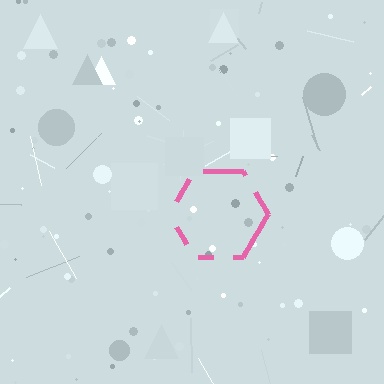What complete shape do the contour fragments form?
The contour fragments form a hexagon.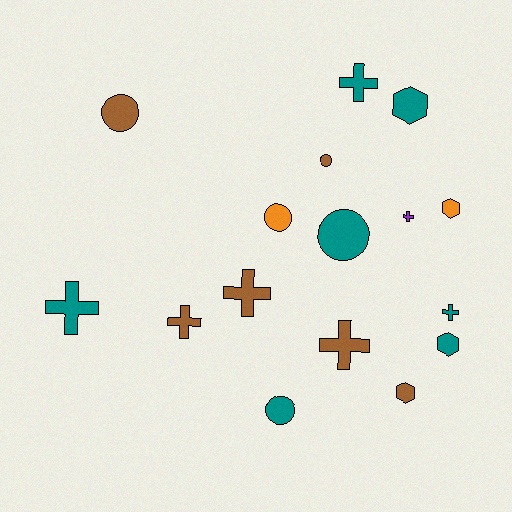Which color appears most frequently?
Teal, with 7 objects.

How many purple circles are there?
There are no purple circles.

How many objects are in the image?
There are 16 objects.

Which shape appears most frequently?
Cross, with 7 objects.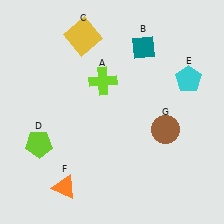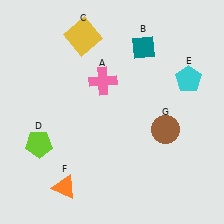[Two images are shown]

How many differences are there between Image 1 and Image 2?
There is 1 difference between the two images.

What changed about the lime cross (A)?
In Image 1, A is lime. In Image 2, it changed to pink.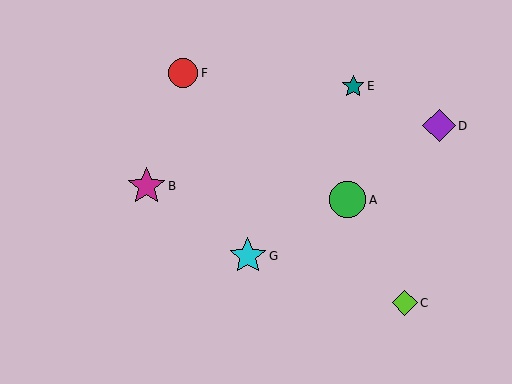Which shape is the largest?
The magenta star (labeled B) is the largest.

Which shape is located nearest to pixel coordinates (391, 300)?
The lime diamond (labeled C) at (405, 303) is nearest to that location.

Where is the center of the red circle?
The center of the red circle is at (183, 73).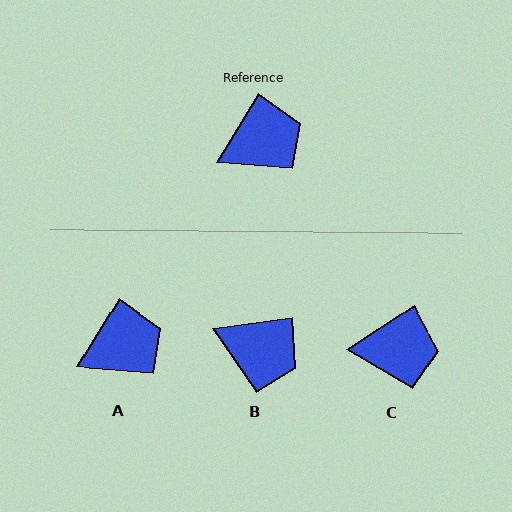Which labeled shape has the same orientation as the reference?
A.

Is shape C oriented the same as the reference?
No, it is off by about 25 degrees.